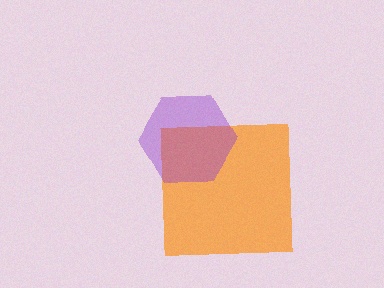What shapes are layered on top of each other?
The layered shapes are: an orange square, a purple hexagon.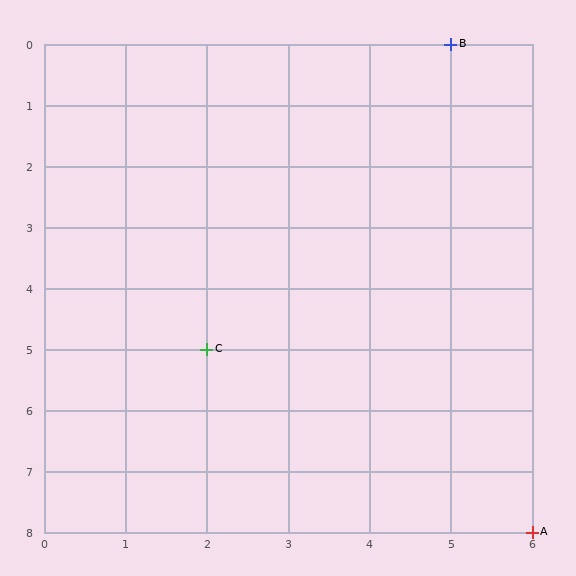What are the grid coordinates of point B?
Point B is at grid coordinates (5, 0).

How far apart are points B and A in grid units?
Points B and A are 1 column and 8 rows apart (about 8.1 grid units diagonally).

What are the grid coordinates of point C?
Point C is at grid coordinates (2, 5).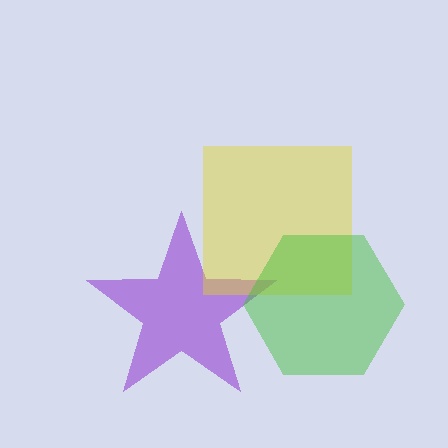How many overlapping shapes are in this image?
There are 3 overlapping shapes in the image.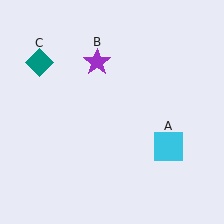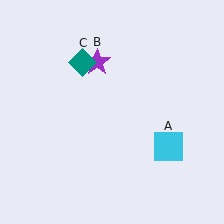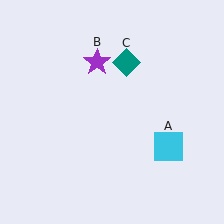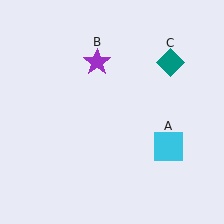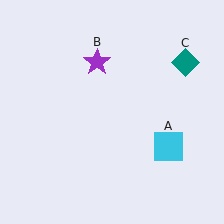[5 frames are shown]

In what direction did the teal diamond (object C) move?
The teal diamond (object C) moved right.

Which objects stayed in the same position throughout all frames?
Cyan square (object A) and purple star (object B) remained stationary.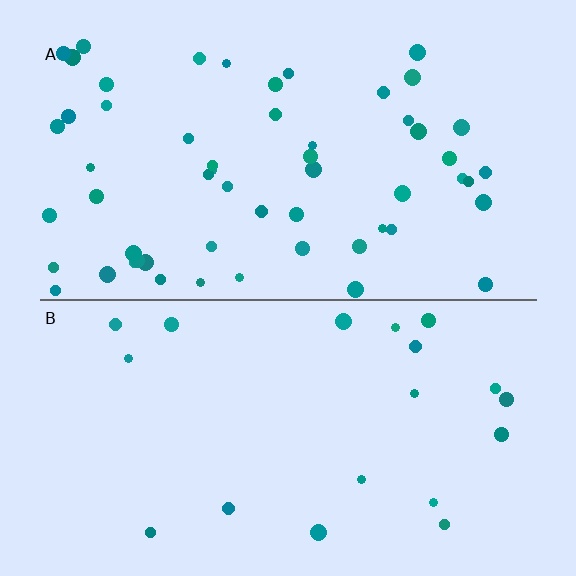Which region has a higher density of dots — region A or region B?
A (the top).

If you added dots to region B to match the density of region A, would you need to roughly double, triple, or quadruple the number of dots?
Approximately triple.